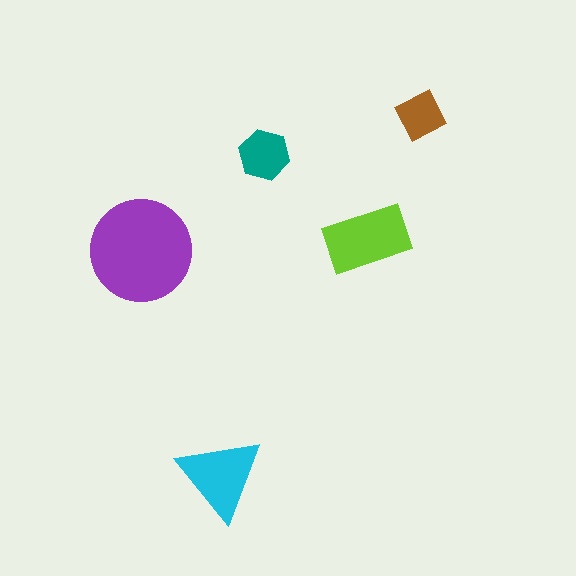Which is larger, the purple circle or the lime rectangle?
The purple circle.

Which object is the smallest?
The brown square.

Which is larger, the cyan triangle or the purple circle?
The purple circle.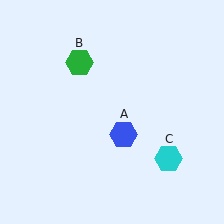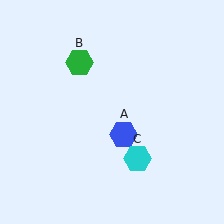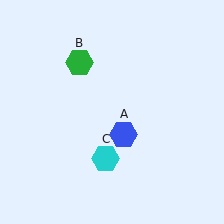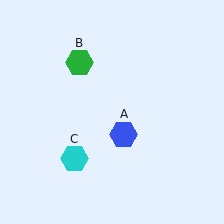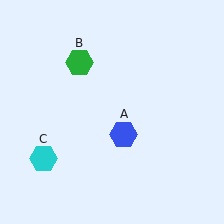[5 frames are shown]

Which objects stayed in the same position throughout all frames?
Blue hexagon (object A) and green hexagon (object B) remained stationary.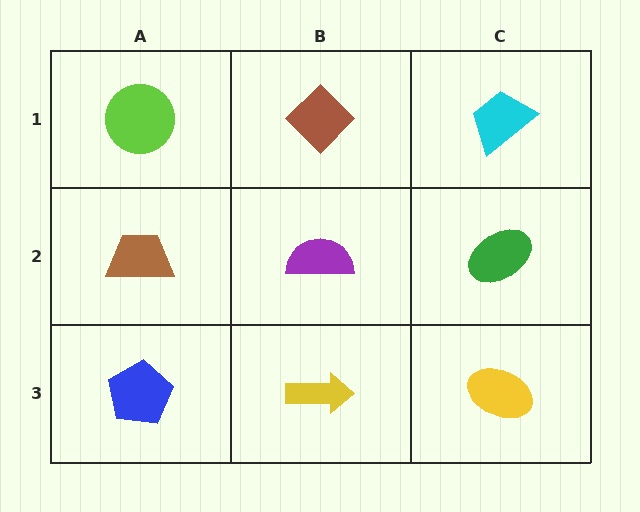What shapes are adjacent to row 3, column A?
A brown trapezoid (row 2, column A), a yellow arrow (row 3, column B).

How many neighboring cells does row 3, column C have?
2.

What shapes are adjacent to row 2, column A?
A lime circle (row 1, column A), a blue pentagon (row 3, column A), a purple semicircle (row 2, column B).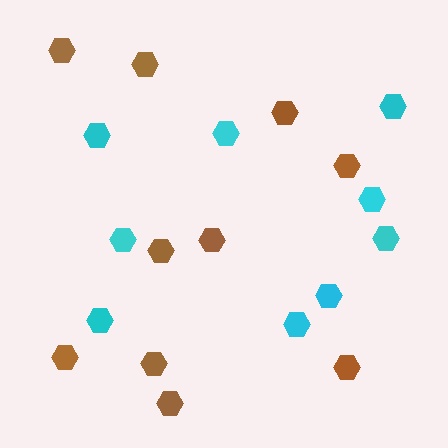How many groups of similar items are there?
There are 2 groups: one group of brown hexagons (10) and one group of cyan hexagons (9).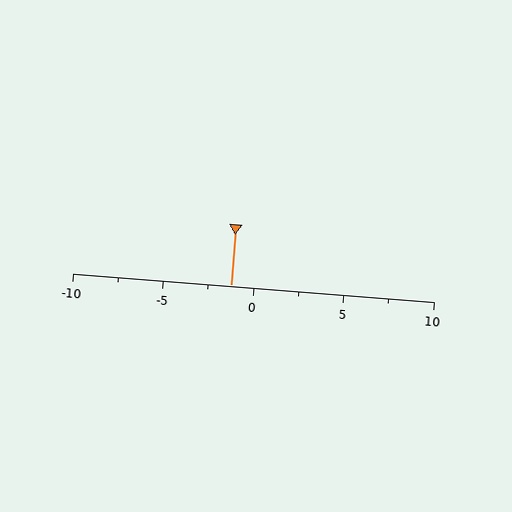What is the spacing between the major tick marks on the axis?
The major ticks are spaced 5 apart.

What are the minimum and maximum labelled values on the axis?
The axis runs from -10 to 10.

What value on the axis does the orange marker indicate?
The marker indicates approximately -1.2.